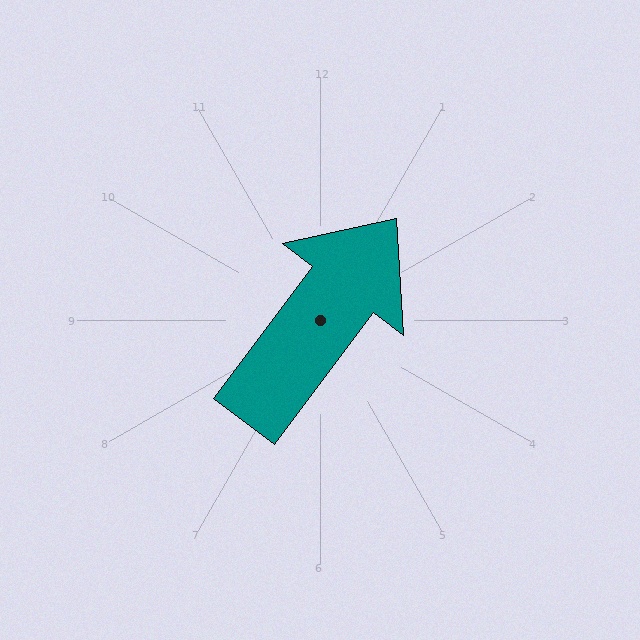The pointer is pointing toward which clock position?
Roughly 1 o'clock.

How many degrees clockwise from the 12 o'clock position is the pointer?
Approximately 37 degrees.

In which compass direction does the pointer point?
Northeast.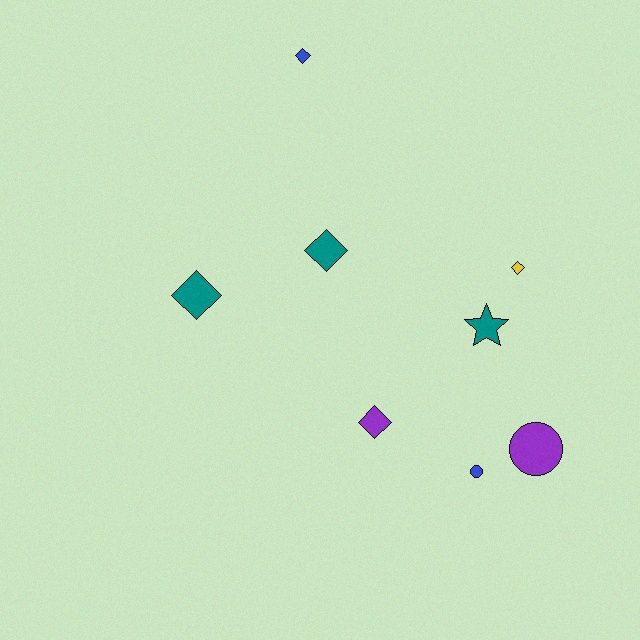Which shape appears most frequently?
Diamond, with 5 objects.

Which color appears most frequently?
Teal, with 3 objects.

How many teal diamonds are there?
There are 2 teal diamonds.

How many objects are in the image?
There are 8 objects.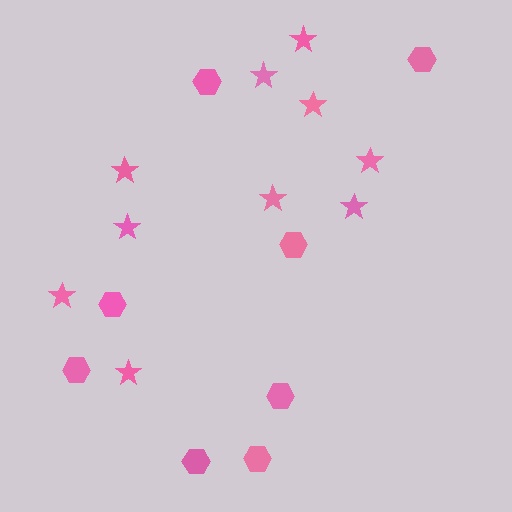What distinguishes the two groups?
There are 2 groups: one group of stars (10) and one group of hexagons (8).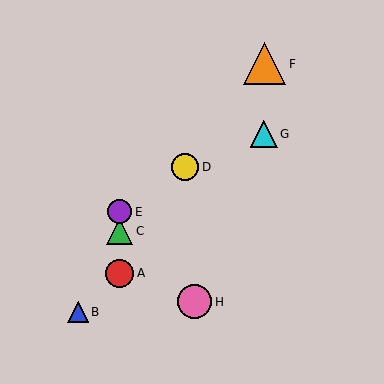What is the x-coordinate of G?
Object G is at x≈264.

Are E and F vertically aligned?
No, E is at x≈120 and F is at x≈265.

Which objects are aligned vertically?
Objects A, C, E are aligned vertically.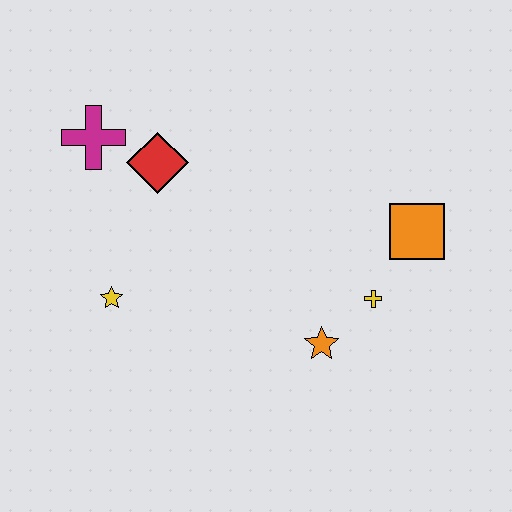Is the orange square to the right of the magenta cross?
Yes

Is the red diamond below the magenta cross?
Yes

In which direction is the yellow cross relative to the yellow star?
The yellow cross is to the right of the yellow star.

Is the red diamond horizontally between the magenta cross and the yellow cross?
Yes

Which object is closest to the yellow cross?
The orange star is closest to the yellow cross.